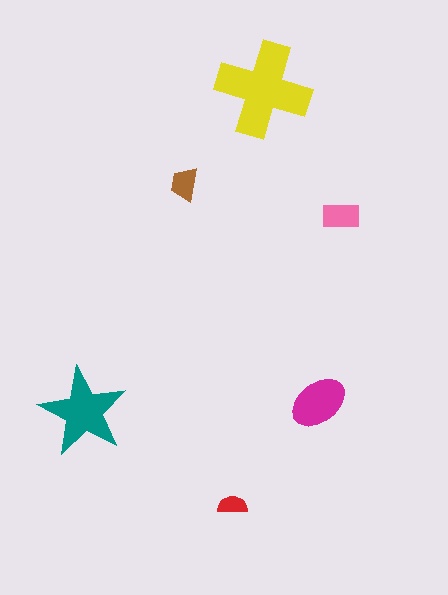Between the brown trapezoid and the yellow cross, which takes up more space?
The yellow cross.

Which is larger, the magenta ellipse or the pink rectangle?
The magenta ellipse.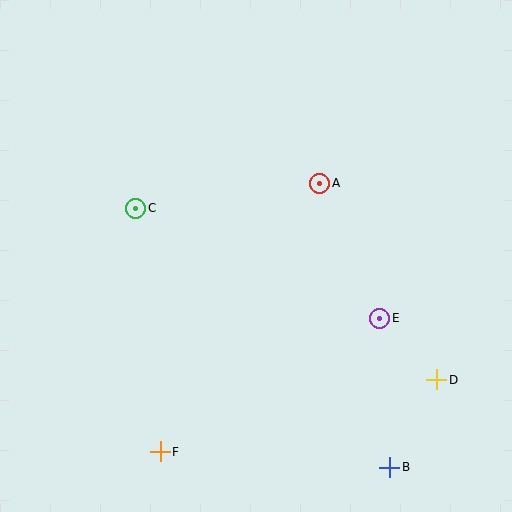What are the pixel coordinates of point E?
Point E is at (380, 318).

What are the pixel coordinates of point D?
Point D is at (437, 380).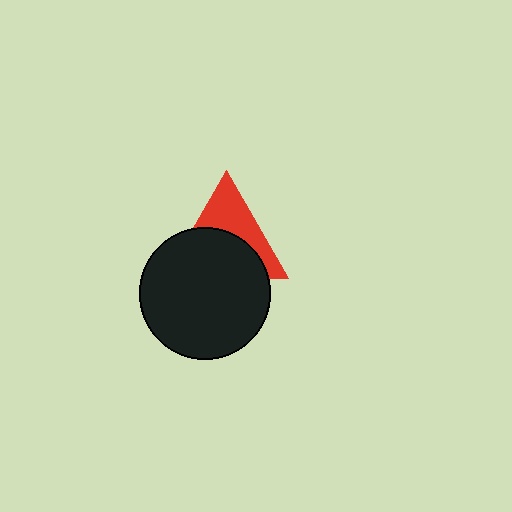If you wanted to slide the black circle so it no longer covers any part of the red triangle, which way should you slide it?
Slide it down — that is the most direct way to separate the two shapes.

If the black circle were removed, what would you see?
You would see the complete red triangle.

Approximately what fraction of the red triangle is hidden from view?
Roughly 56% of the red triangle is hidden behind the black circle.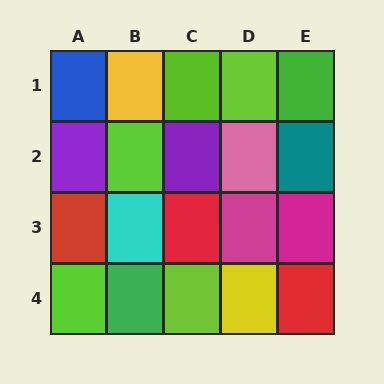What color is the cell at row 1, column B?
Yellow.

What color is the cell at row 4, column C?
Lime.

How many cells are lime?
5 cells are lime.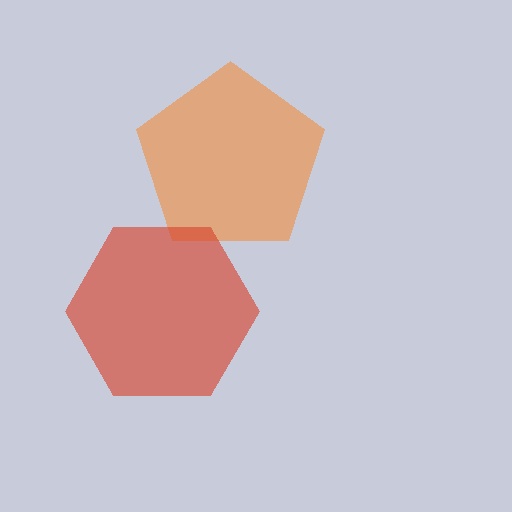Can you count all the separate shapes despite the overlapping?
Yes, there are 2 separate shapes.